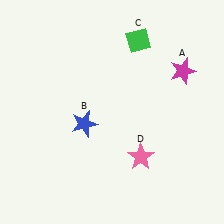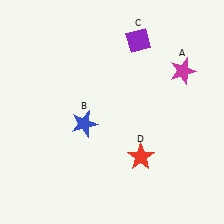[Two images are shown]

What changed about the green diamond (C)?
In Image 1, C is green. In Image 2, it changed to purple.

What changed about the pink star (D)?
In Image 1, D is pink. In Image 2, it changed to red.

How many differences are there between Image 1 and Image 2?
There are 2 differences between the two images.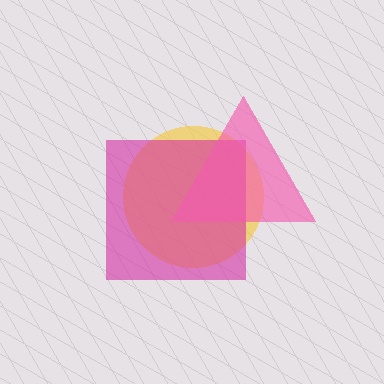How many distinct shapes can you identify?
There are 3 distinct shapes: a yellow circle, a magenta square, a pink triangle.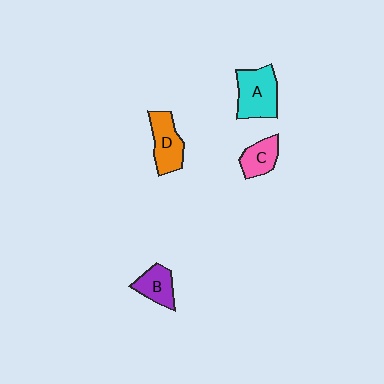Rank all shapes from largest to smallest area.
From largest to smallest: A (cyan), D (orange), B (purple), C (pink).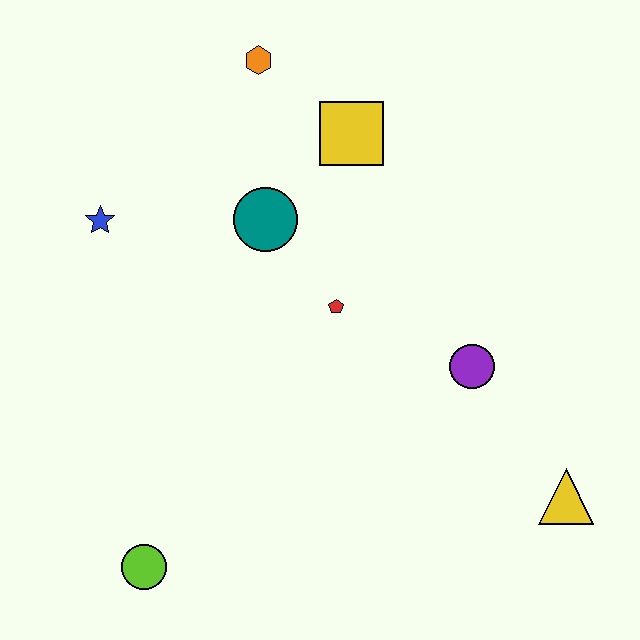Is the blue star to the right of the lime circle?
No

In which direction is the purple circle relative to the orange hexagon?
The purple circle is below the orange hexagon.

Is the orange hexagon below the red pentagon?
No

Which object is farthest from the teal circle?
The yellow triangle is farthest from the teal circle.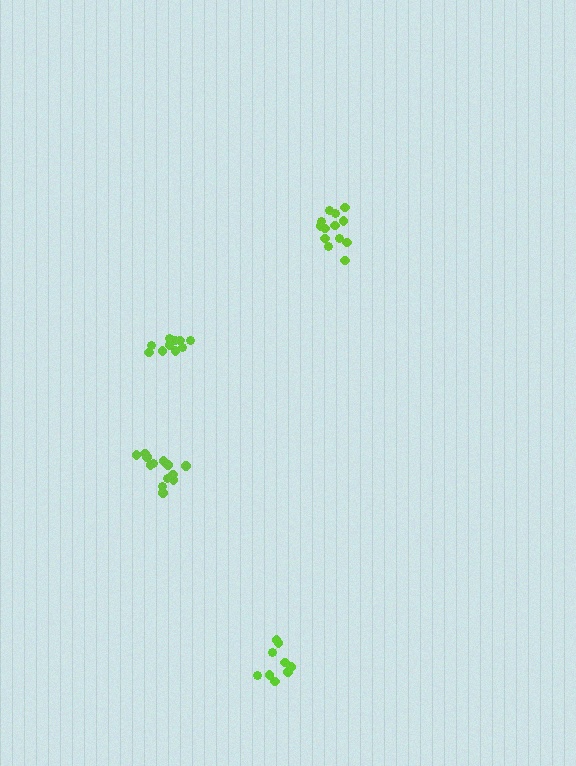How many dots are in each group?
Group 1: 13 dots, Group 2: 13 dots, Group 3: 9 dots, Group 4: 10 dots (45 total).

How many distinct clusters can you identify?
There are 4 distinct clusters.